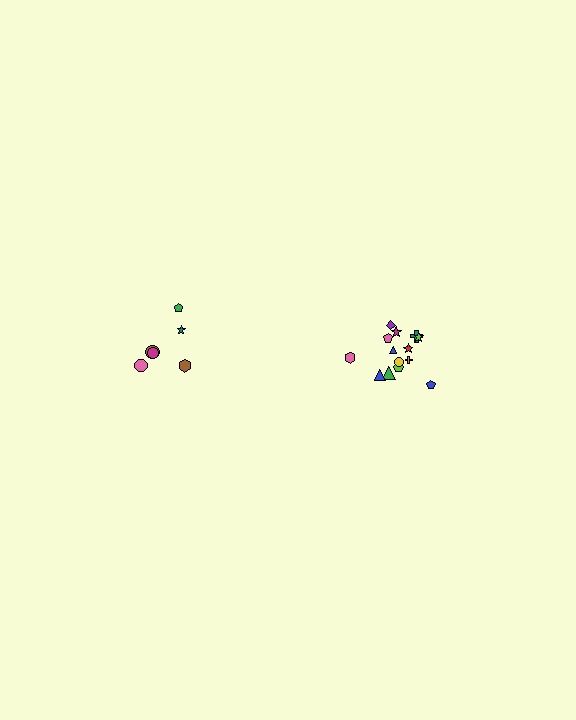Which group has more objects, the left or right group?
The right group.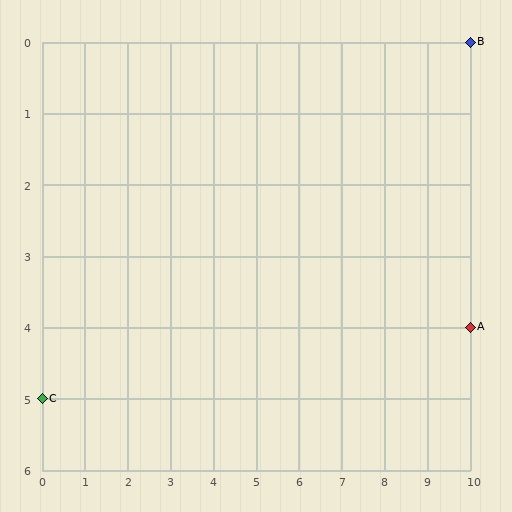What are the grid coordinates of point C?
Point C is at grid coordinates (0, 5).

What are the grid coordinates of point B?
Point B is at grid coordinates (10, 0).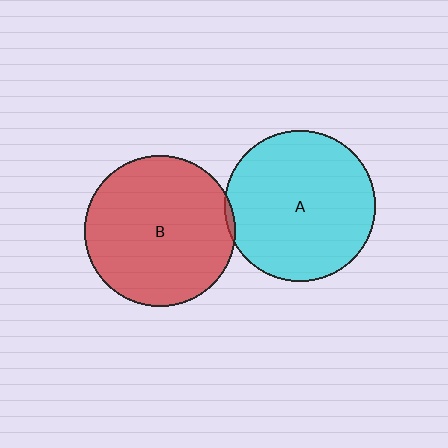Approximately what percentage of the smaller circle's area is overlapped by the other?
Approximately 5%.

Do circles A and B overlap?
Yes.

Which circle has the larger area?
Circle B (red).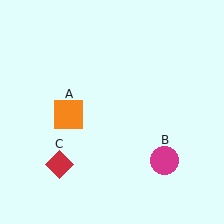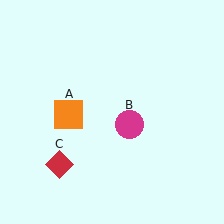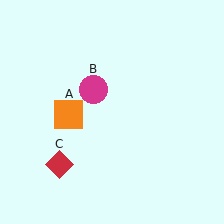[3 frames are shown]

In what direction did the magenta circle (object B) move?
The magenta circle (object B) moved up and to the left.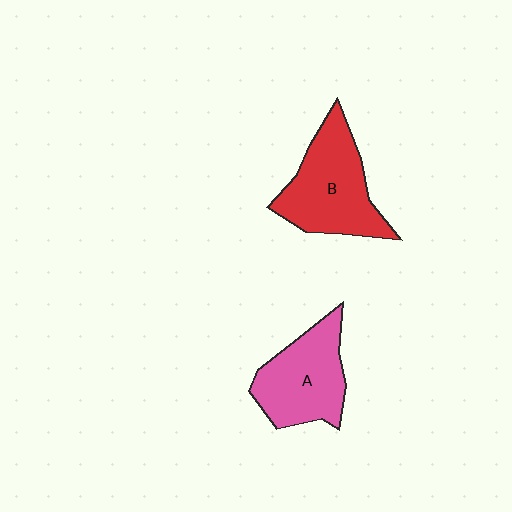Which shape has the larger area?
Shape B (red).